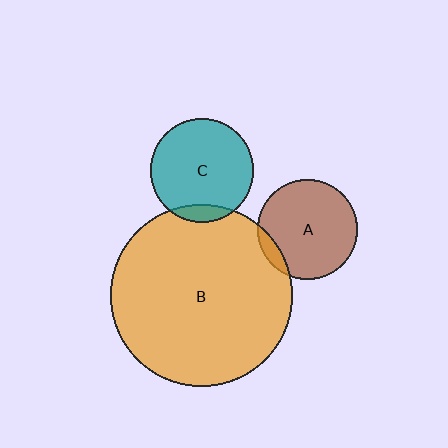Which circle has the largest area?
Circle B (orange).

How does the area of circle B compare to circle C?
Approximately 3.1 times.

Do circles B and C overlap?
Yes.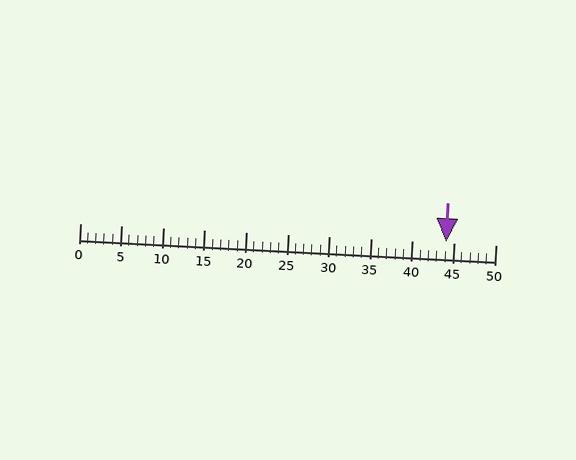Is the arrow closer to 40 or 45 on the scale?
The arrow is closer to 45.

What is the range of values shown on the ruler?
The ruler shows values from 0 to 50.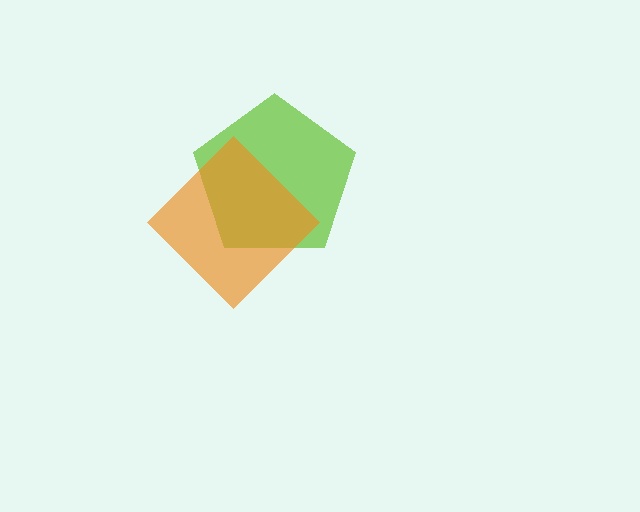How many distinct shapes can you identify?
There are 2 distinct shapes: a lime pentagon, an orange diamond.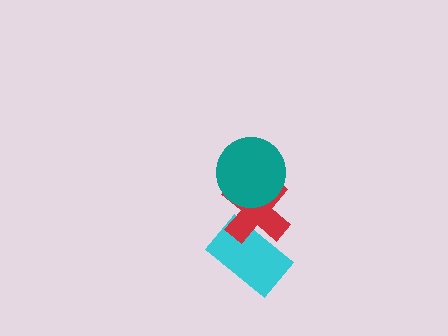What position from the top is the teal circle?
The teal circle is 1st from the top.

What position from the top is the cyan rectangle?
The cyan rectangle is 3rd from the top.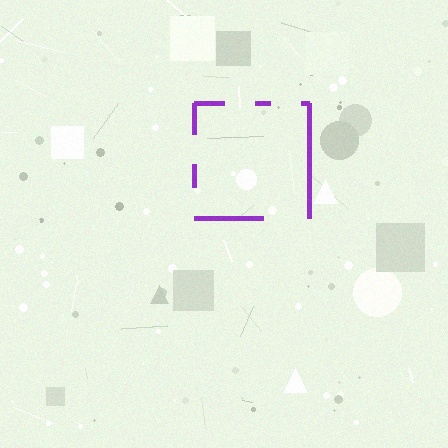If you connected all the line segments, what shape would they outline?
They would outline a square.